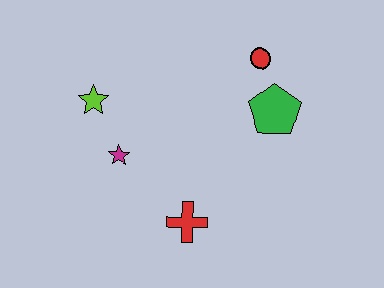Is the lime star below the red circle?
Yes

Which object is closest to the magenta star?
The lime star is closest to the magenta star.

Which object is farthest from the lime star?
The green pentagon is farthest from the lime star.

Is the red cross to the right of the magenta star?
Yes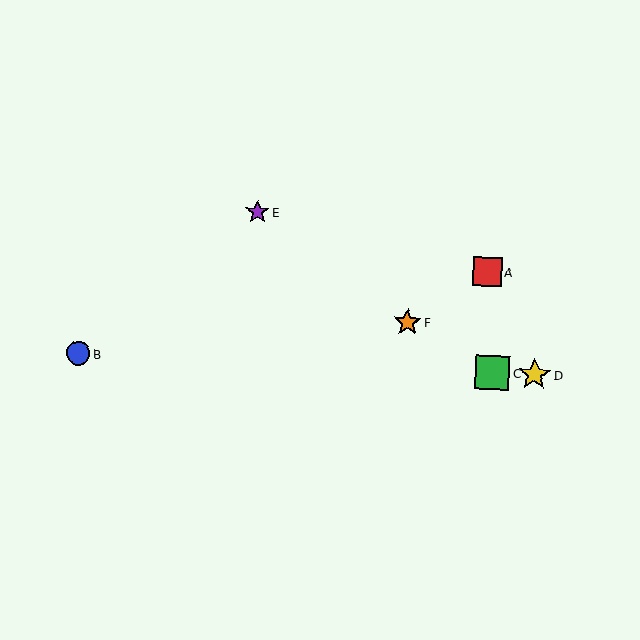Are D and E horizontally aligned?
No, D is at y≈375 and E is at y≈212.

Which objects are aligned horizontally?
Objects B, C, D are aligned horizontally.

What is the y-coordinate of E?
Object E is at y≈212.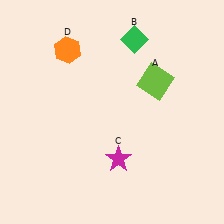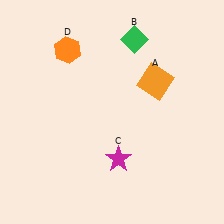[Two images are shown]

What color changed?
The square (A) changed from lime in Image 1 to orange in Image 2.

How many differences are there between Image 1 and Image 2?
There is 1 difference between the two images.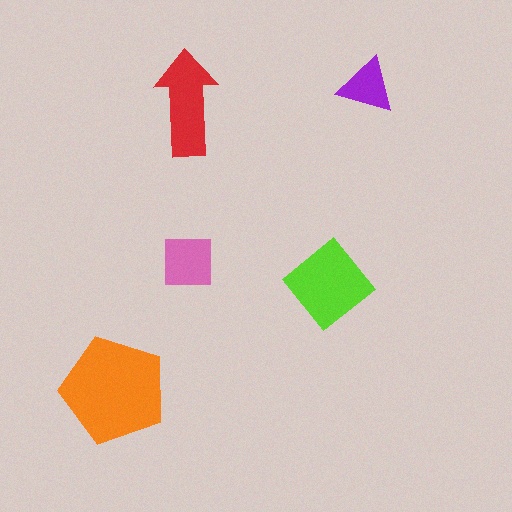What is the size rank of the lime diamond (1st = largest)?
2nd.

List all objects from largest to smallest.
The orange pentagon, the lime diamond, the red arrow, the pink square, the purple triangle.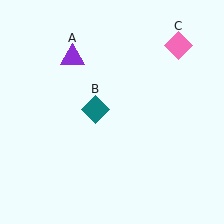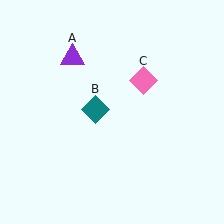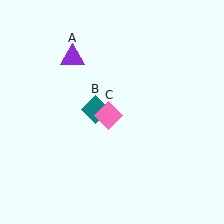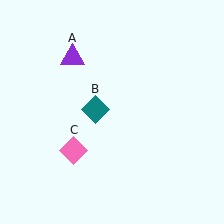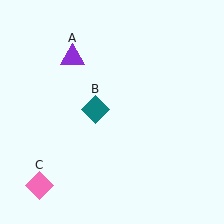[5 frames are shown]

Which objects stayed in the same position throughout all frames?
Purple triangle (object A) and teal diamond (object B) remained stationary.